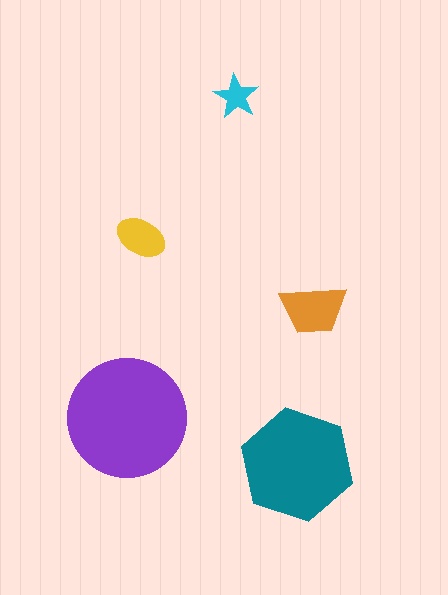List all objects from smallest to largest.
The cyan star, the yellow ellipse, the orange trapezoid, the teal hexagon, the purple circle.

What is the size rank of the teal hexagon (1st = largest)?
2nd.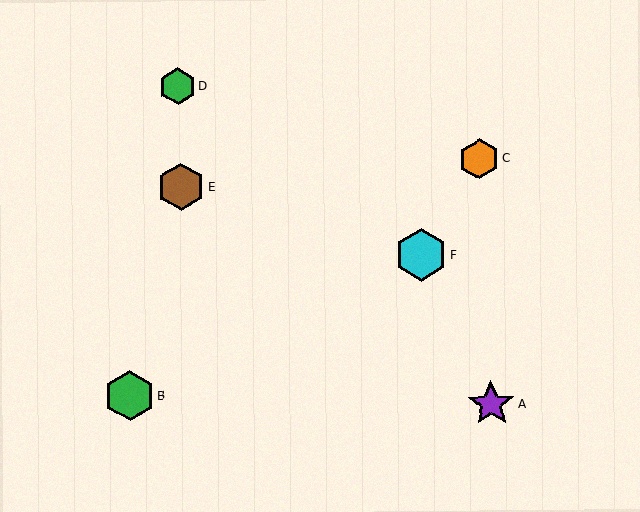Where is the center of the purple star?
The center of the purple star is at (491, 404).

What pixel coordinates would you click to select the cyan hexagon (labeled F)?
Click at (421, 255) to select the cyan hexagon F.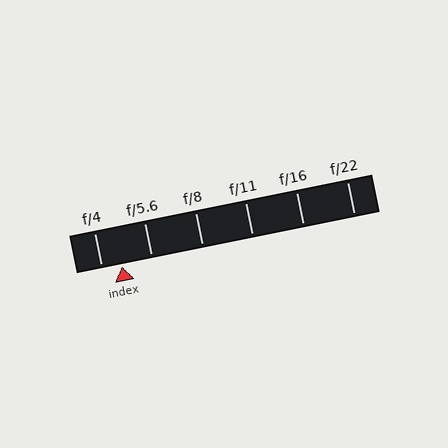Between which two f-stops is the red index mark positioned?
The index mark is between f/4 and f/5.6.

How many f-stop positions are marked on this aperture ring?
There are 6 f-stop positions marked.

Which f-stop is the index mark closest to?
The index mark is closest to f/4.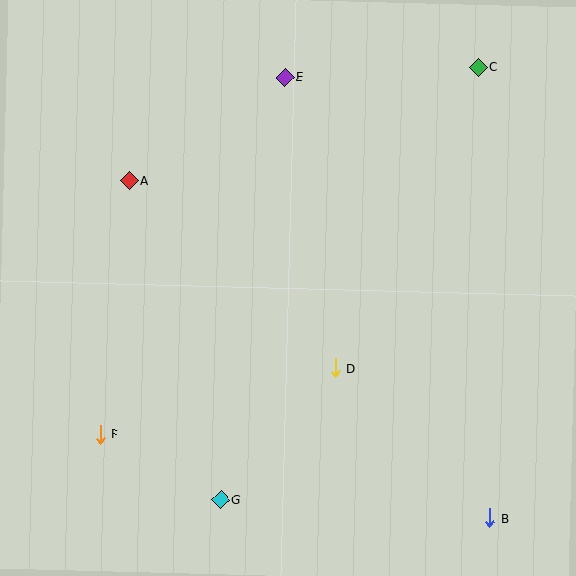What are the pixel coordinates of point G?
Point G is at (221, 500).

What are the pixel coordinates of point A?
Point A is at (129, 180).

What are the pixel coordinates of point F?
Point F is at (100, 435).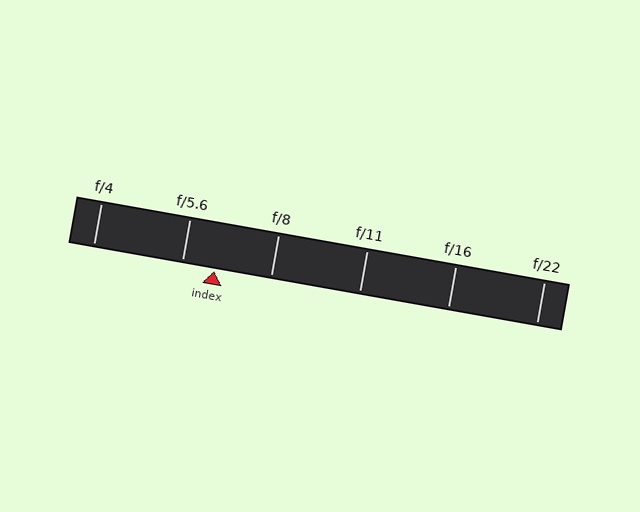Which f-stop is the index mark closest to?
The index mark is closest to f/5.6.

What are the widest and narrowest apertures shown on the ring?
The widest aperture shown is f/4 and the narrowest is f/22.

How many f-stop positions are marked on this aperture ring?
There are 6 f-stop positions marked.